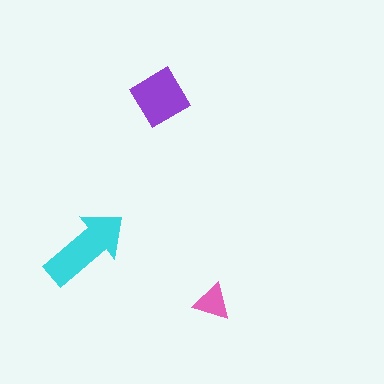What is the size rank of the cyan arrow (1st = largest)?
1st.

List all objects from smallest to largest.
The pink triangle, the purple diamond, the cyan arrow.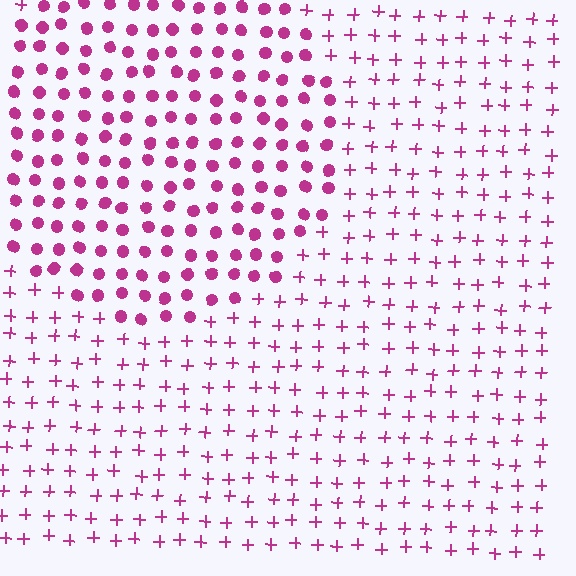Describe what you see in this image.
The image is filled with small magenta elements arranged in a uniform grid. A circle-shaped region contains circles, while the surrounding area contains plus signs. The boundary is defined purely by the change in element shape.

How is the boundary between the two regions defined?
The boundary is defined by a change in element shape: circles inside vs. plus signs outside. All elements share the same color and spacing.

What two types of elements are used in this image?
The image uses circles inside the circle region and plus signs outside it.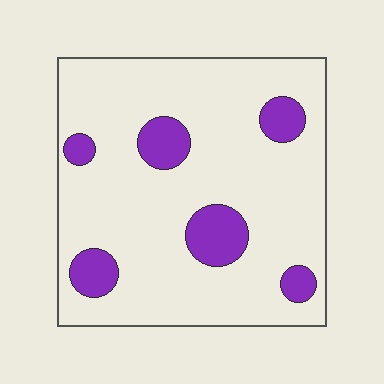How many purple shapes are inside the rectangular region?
6.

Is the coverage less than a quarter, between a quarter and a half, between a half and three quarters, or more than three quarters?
Less than a quarter.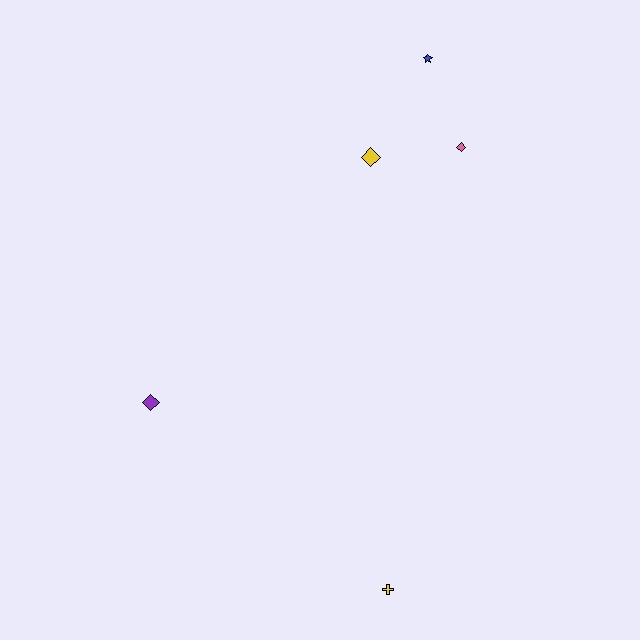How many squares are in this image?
There are no squares.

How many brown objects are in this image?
There are no brown objects.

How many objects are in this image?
There are 5 objects.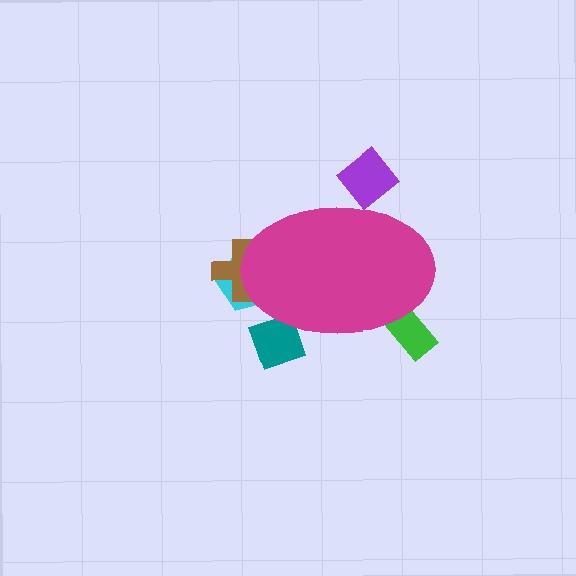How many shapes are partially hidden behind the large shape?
5 shapes are partially hidden.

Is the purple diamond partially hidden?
Yes, the purple diamond is partially hidden behind the magenta ellipse.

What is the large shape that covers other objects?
A magenta ellipse.